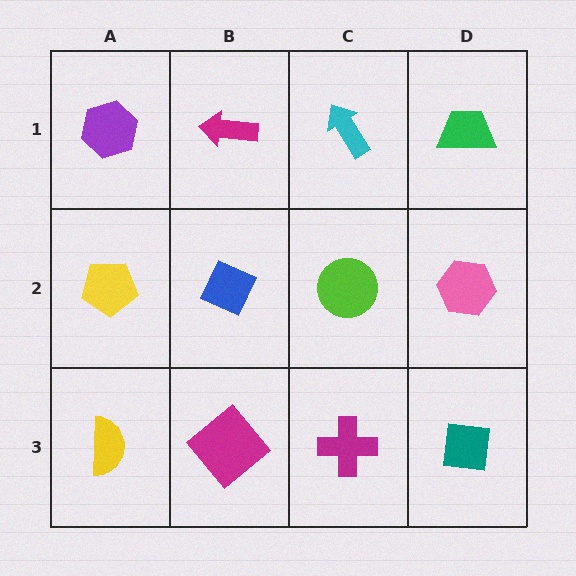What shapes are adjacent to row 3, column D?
A pink hexagon (row 2, column D), a magenta cross (row 3, column C).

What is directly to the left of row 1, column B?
A purple hexagon.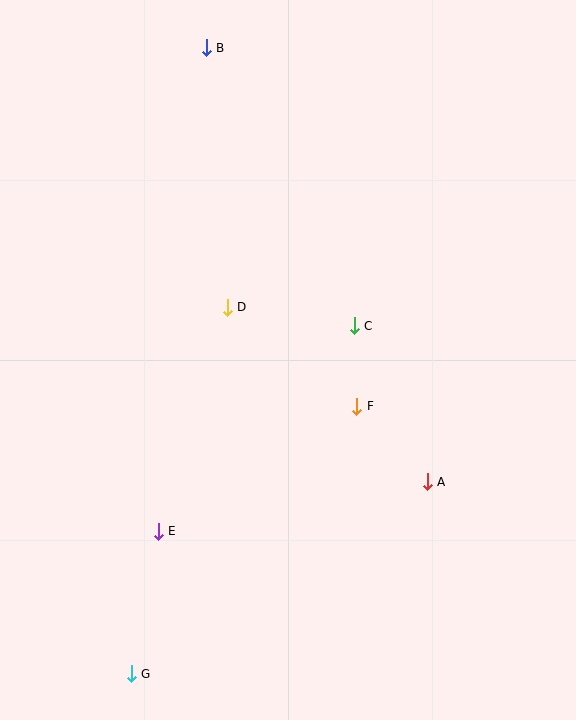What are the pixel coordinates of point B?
Point B is at (206, 48).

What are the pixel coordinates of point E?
Point E is at (158, 531).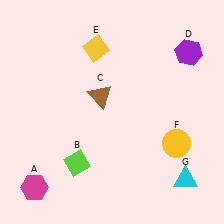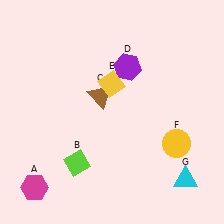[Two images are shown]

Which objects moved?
The objects that moved are: the purple hexagon (D), the yellow diamond (E).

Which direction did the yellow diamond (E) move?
The yellow diamond (E) moved down.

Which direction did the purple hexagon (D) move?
The purple hexagon (D) moved left.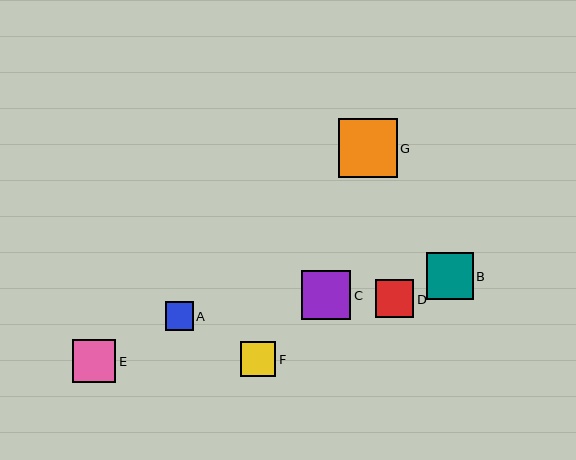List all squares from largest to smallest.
From largest to smallest: G, C, B, E, D, F, A.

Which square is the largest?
Square G is the largest with a size of approximately 59 pixels.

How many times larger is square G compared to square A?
Square G is approximately 2.1 times the size of square A.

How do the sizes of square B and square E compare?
Square B and square E are approximately the same size.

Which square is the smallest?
Square A is the smallest with a size of approximately 28 pixels.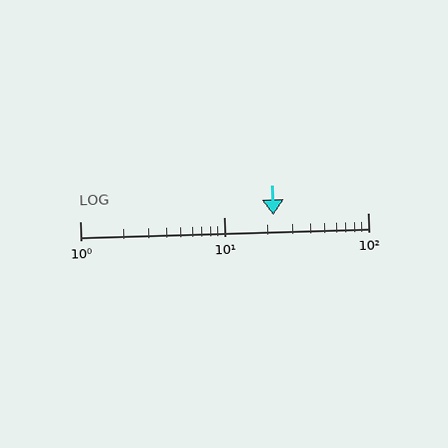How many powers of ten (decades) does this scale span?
The scale spans 2 decades, from 1 to 100.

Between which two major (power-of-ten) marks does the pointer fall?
The pointer is between 10 and 100.